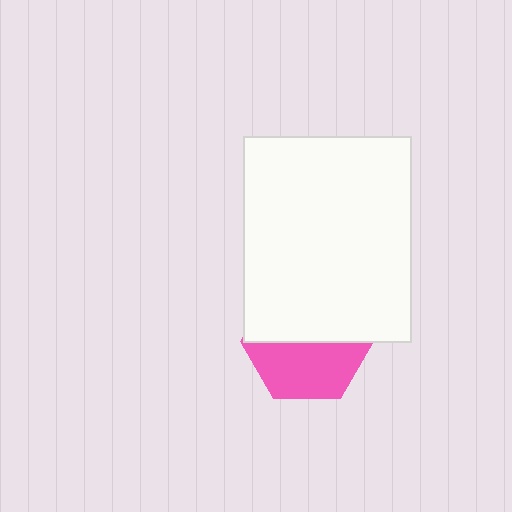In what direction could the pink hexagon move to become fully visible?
The pink hexagon could move down. That would shift it out from behind the white rectangle entirely.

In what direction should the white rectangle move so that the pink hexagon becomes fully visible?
The white rectangle should move up. That is the shortest direction to clear the overlap and leave the pink hexagon fully visible.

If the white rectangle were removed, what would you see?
You would see the complete pink hexagon.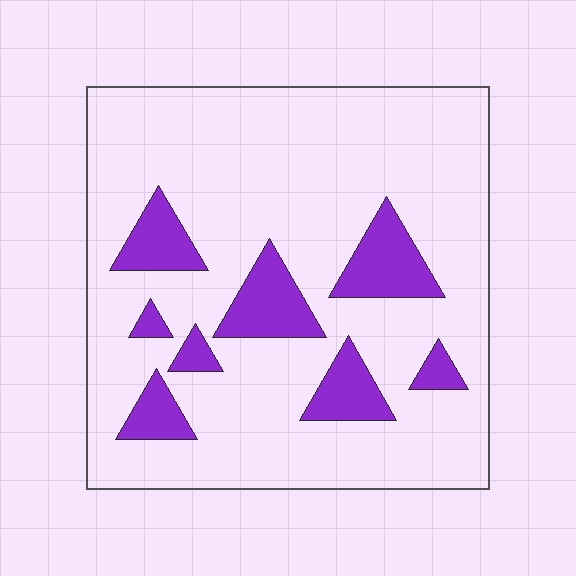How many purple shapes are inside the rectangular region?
8.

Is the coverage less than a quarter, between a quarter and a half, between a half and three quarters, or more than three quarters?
Less than a quarter.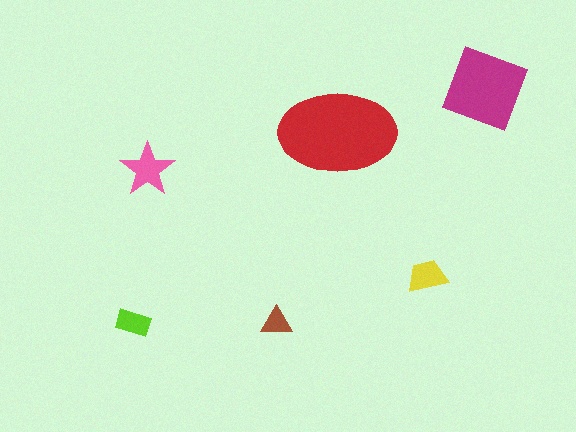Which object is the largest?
The red ellipse.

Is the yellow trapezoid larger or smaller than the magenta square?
Smaller.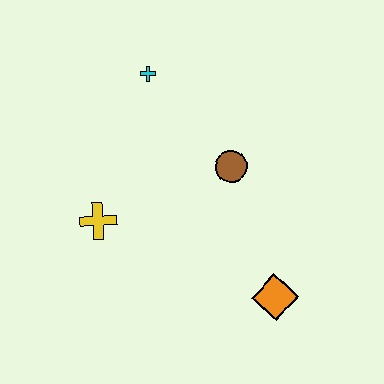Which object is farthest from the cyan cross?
The orange diamond is farthest from the cyan cross.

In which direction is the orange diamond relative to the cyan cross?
The orange diamond is below the cyan cross.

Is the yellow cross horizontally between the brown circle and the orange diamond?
No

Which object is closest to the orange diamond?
The brown circle is closest to the orange diamond.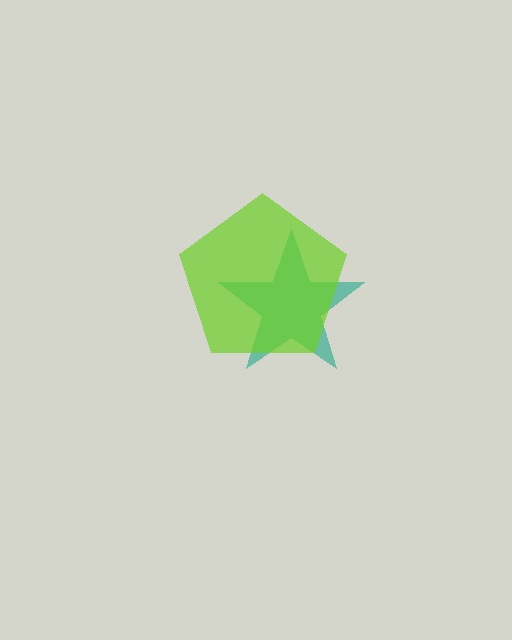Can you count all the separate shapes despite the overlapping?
Yes, there are 2 separate shapes.